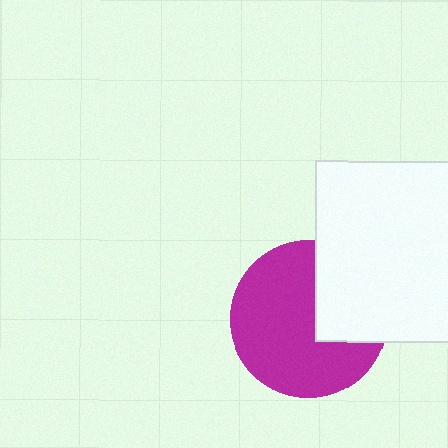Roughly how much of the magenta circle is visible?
Most of it is visible (roughly 69%).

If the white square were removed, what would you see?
You would see the complete magenta circle.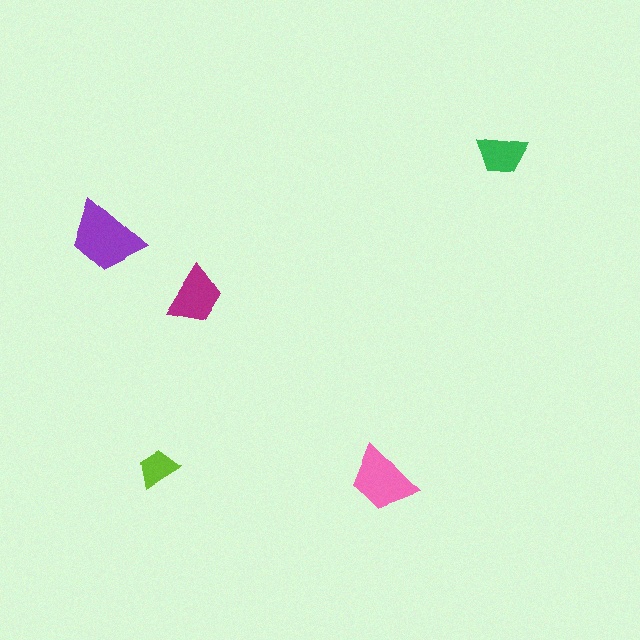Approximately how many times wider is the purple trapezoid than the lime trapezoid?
About 2 times wider.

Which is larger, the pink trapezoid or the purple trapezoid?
The purple one.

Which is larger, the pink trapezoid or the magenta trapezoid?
The pink one.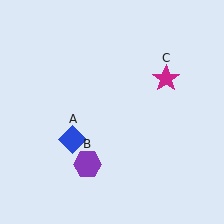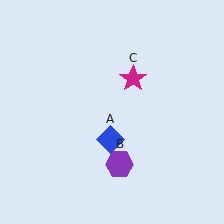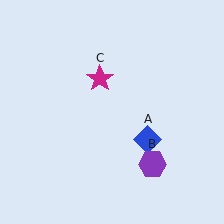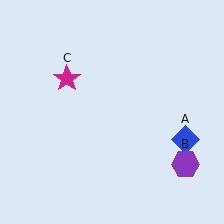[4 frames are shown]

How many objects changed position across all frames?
3 objects changed position: blue diamond (object A), purple hexagon (object B), magenta star (object C).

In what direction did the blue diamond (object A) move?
The blue diamond (object A) moved right.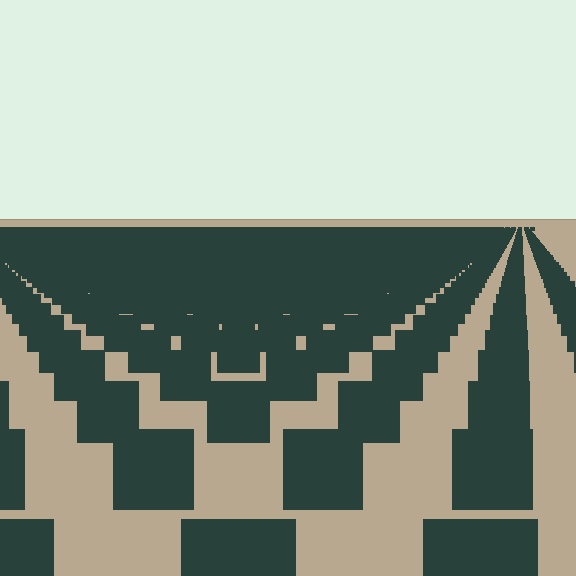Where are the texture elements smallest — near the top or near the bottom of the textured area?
Near the top.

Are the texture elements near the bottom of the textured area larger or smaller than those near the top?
Larger. Near the bottom, elements are closer to the viewer and appear at a bigger on-screen size.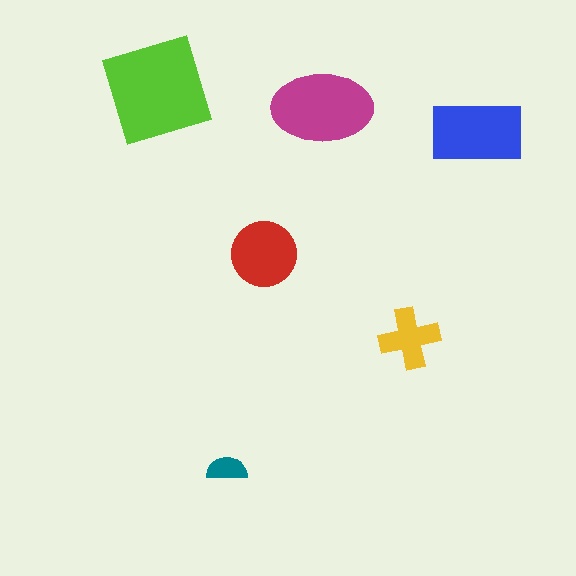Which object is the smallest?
The teal semicircle.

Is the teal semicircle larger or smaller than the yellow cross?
Smaller.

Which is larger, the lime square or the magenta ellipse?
The lime square.